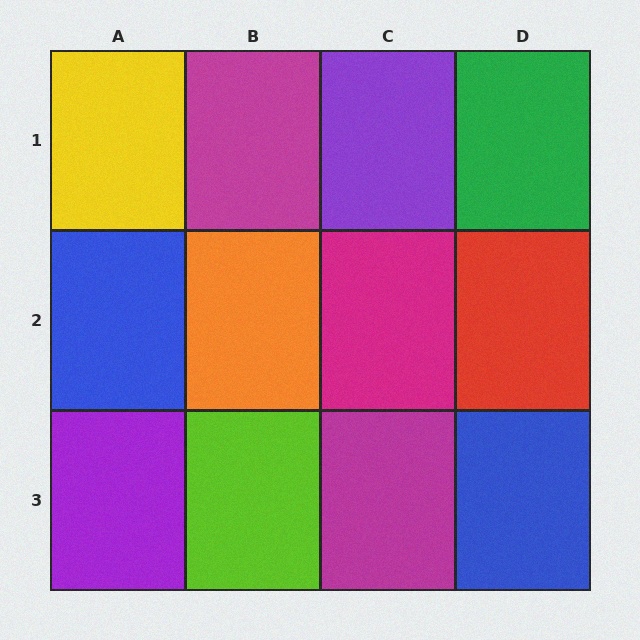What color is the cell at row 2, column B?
Orange.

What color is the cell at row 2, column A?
Blue.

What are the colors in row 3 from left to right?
Purple, lime, magenta, blue.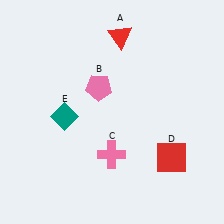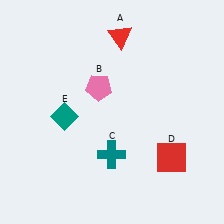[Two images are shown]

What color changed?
The cross (C) changed from pink in Image 1 to teal in Image 2.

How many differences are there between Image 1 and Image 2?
There is 1 difference between the two images.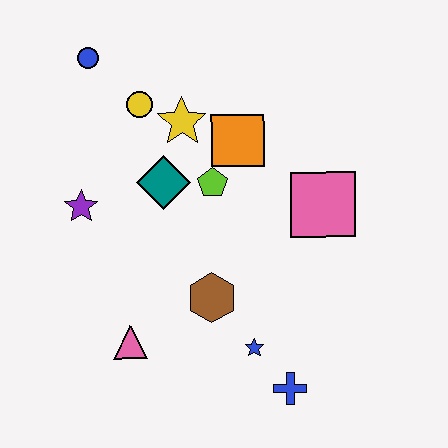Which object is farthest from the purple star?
The blue cross is farthest from the purple star.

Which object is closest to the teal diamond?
The lime pentagon is closest to the teal diamond.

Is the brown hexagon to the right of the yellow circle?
Yes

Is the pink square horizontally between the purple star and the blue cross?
No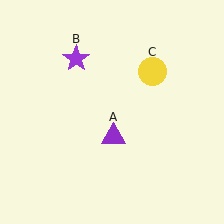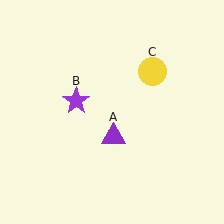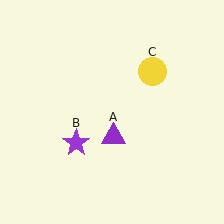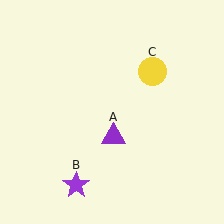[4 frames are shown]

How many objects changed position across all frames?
1 object changed position: purple star (object B).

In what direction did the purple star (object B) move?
The purple star (object B) moved down.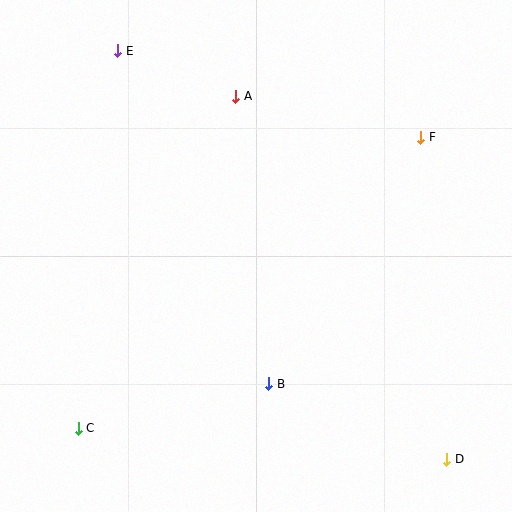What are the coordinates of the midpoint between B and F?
The midpoint between B and F is at (345, 260).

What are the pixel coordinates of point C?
Point C is at (78, 428).